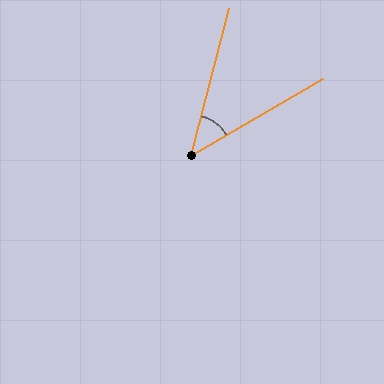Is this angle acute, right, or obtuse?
It is acute.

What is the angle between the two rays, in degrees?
Approximately 45 degrees.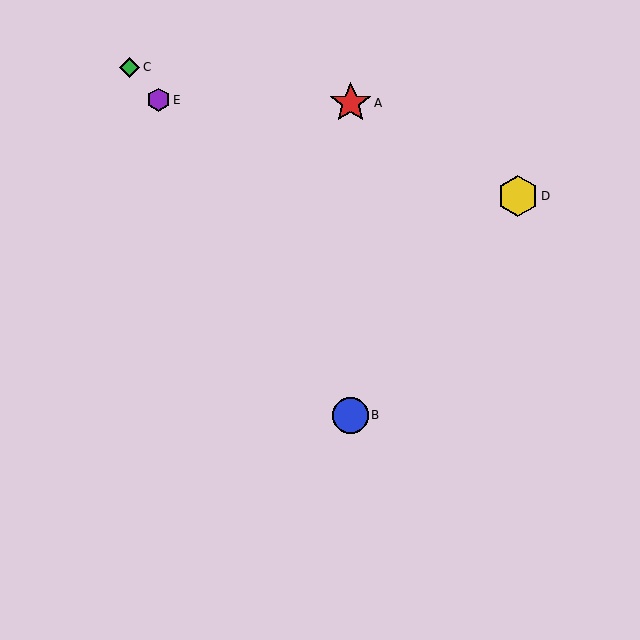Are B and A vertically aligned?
Yes, both are at x≈351.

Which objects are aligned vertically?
Objects A, B are aligned vertically.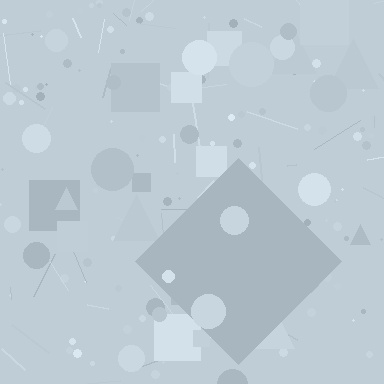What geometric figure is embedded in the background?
A diamond is embedded in the background.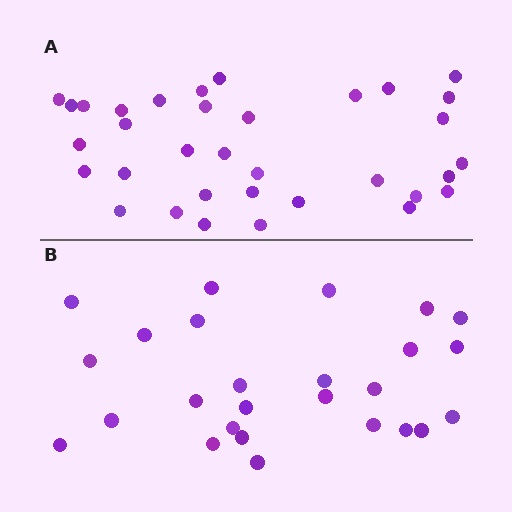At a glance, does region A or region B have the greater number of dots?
Region A (the top region) has more dots.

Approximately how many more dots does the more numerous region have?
Region A has roughly 8 or so more dots than region B.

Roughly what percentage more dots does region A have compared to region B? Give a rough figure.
About 30% more.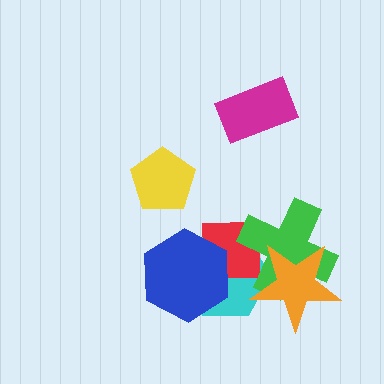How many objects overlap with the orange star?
2 objects overlap with the orange star.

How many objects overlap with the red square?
3 objects overlap with the red square.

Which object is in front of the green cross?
The orange star is in front of the green cross.